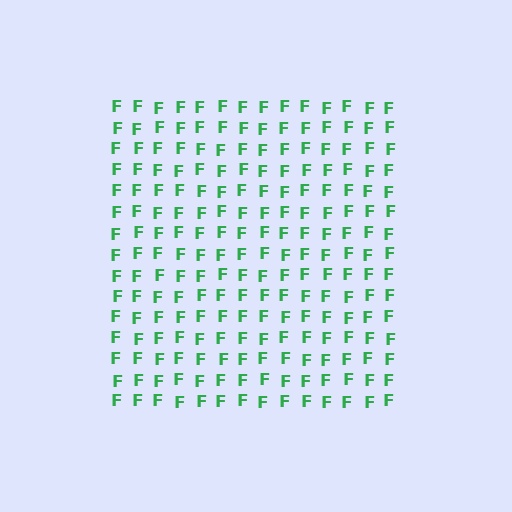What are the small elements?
The small elements are letter F's.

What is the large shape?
The large shape is a square.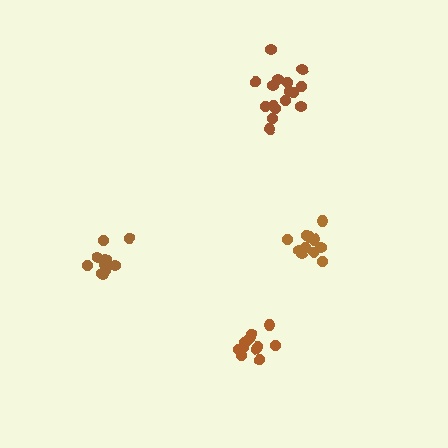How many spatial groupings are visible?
There are 4 spatial groupings.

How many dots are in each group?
Group 1: 11 dots, Group 2: 16 dots, Group 3: 12 dots, Group 4: 10 dots (49 total).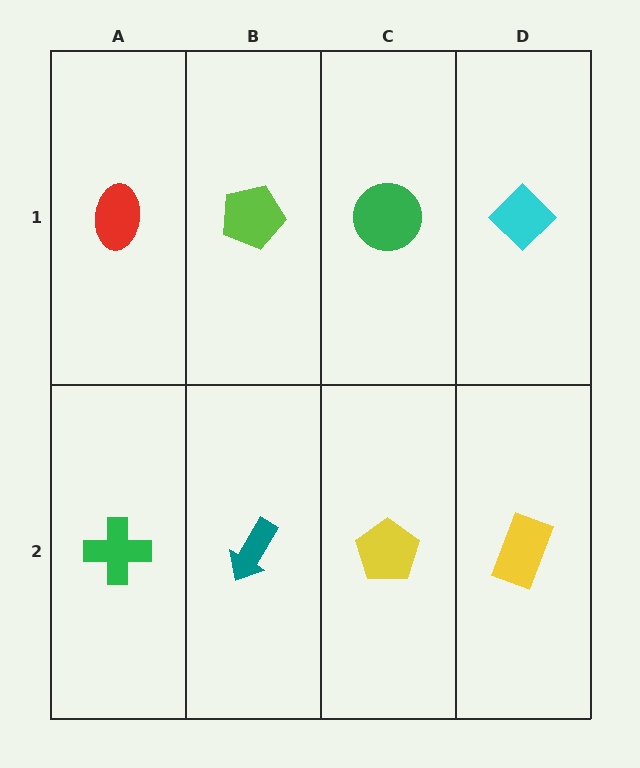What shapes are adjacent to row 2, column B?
A lime pentagon (row 1, column B), a green cross (row 2, column A), a yellow pentagon (row 2, column C).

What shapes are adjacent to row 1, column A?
A green cross (row 2, column A), a lime pentagon (row 1, column B).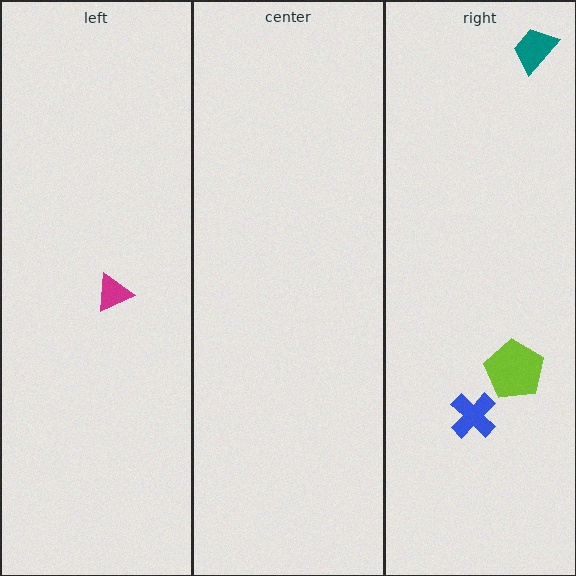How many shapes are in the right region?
3.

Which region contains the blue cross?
The right region.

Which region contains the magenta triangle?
The left region.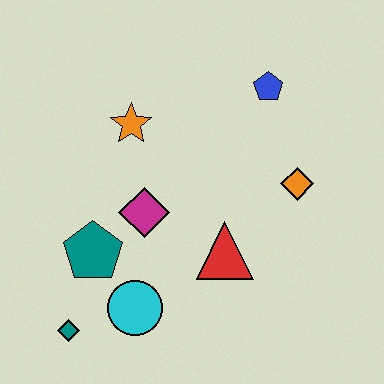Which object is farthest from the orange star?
The teal diamond is farthest from the orange star.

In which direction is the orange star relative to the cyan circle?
The orange star is above the cyan circle.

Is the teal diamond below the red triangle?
Yes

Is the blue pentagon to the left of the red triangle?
No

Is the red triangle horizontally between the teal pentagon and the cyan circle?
No